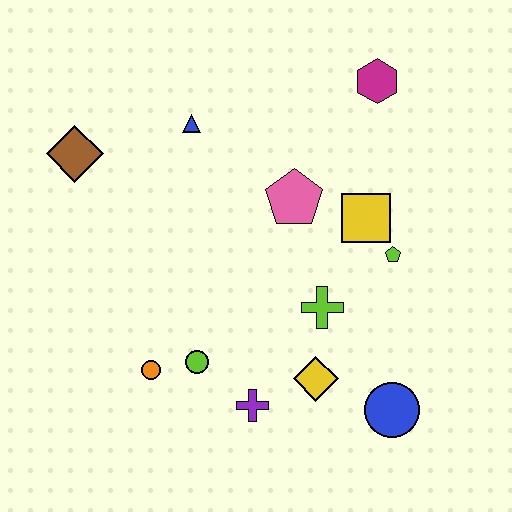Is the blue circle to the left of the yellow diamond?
No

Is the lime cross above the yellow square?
No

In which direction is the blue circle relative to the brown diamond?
The blue circle is to the right of the brown diamond.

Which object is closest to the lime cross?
The yellow diamond is closest to the lime cross.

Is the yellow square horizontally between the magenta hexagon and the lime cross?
Yes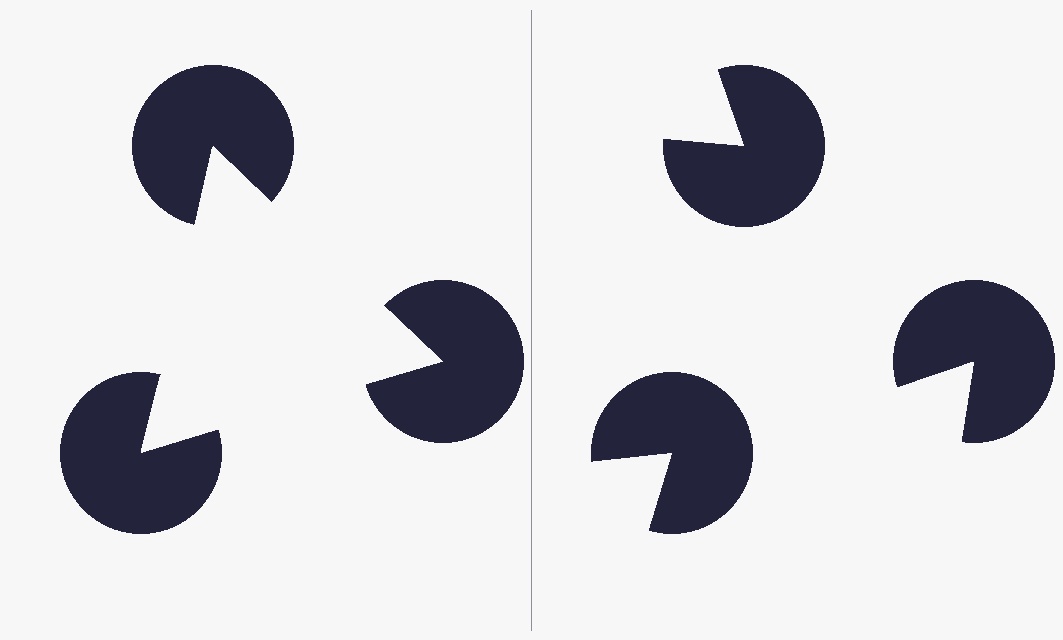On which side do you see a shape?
An illusory triangle appears on the left side. On the right side the wedge cuts are rotated, so no coherent shape forms.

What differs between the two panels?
The pac-man discs are positioned identically on both sides; only the wedge orientations differ. On the left they align to a triangle; on the right they are misaligned.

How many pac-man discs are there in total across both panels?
6 — 3 on each side.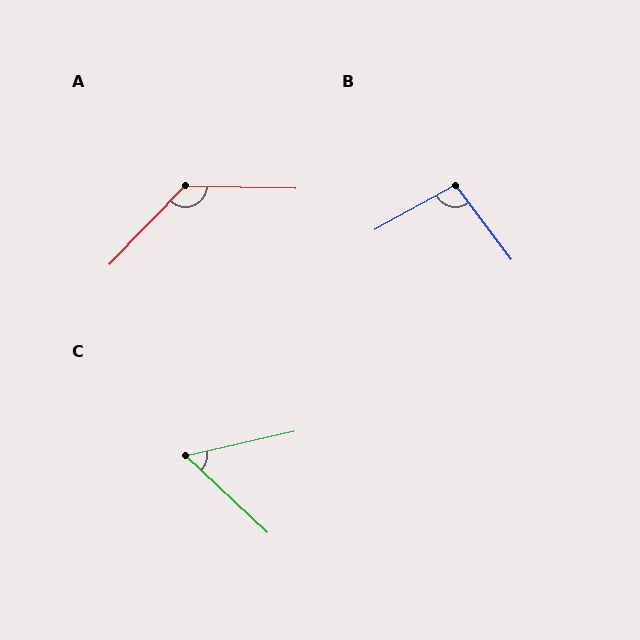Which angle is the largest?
A, at approximately 133 degrees.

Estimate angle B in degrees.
Approximately 99 degrees.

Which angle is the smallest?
C, at approximately 56 degrees.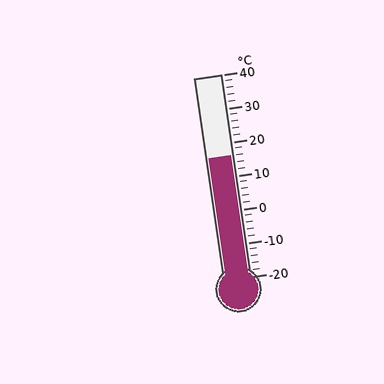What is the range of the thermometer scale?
The thermometer scale ranges from -20°C to 40°C.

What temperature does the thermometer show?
The thermometer shows approximately 16°C.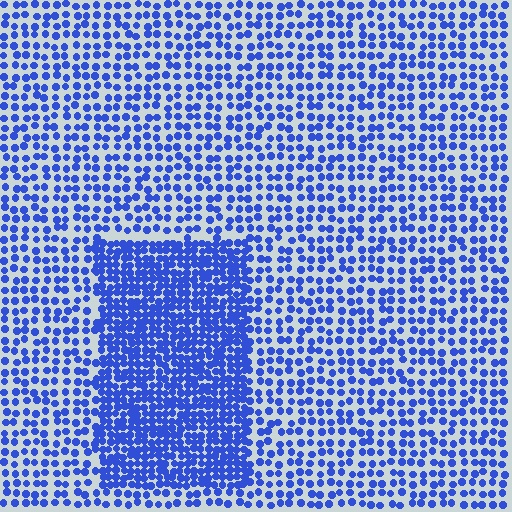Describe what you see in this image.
The image contains small blue elements arranged at two different densities. A rectangle-shaped region is visible where the elements are more densely packed than the surrounding area.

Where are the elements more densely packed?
The elements are more densely packed inside the rectangle boundary.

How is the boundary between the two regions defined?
The boundary is defined by a change in element density (approximately 2.1x ratio). All elements are the same color, size, and shape.